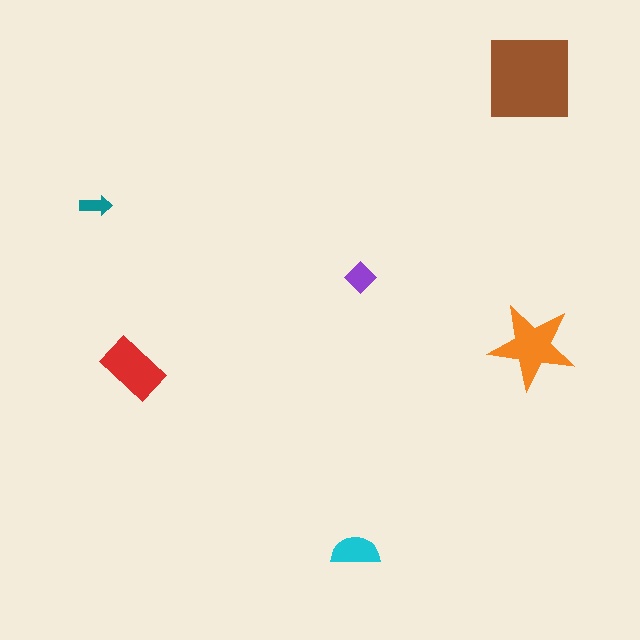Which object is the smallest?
The teal arrow.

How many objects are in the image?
There are 6 objects in the image.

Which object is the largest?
The brown square.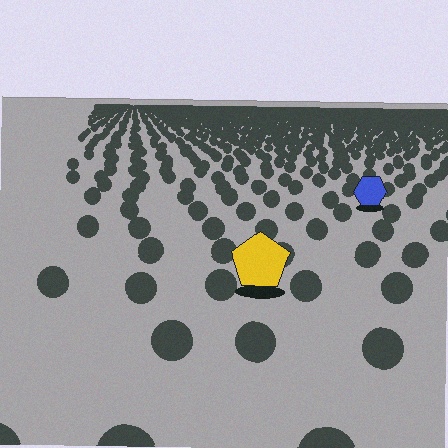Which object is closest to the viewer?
The yellow pentagon is closest. The texture marks near it are larger and more spread out.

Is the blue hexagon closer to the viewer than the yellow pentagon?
No. The yellow pentagon is closer — you can tell from the texture gradient: the ground texture is coarser near it.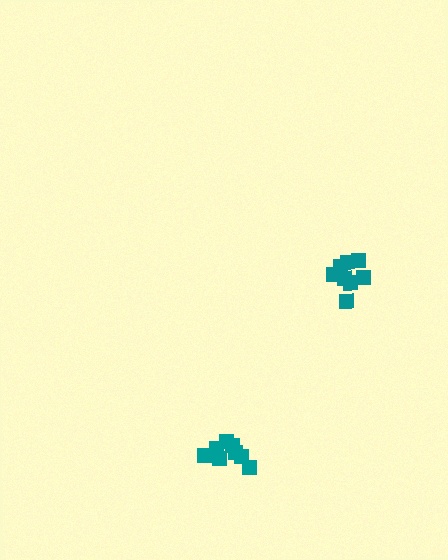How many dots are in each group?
Group 1: 8 dots, Group 2: 8 dots (16 total).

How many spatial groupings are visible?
There are 2 spatial groupings.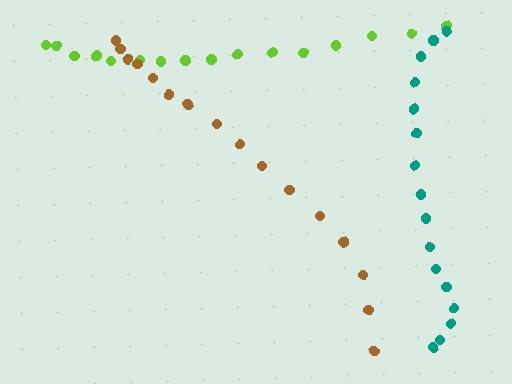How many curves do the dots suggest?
There are 3 distinct paths.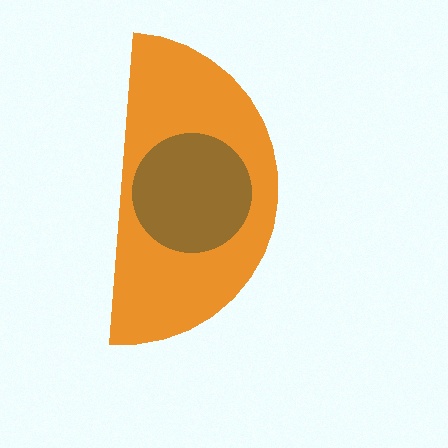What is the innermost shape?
The brown circle.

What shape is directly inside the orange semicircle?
The brown circle.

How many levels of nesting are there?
2.